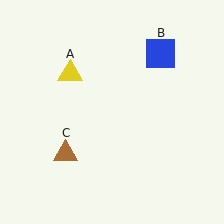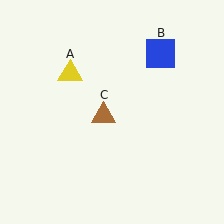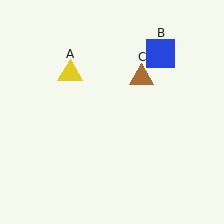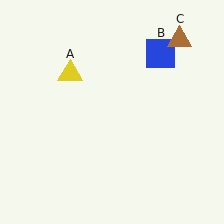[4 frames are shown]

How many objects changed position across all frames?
1 object changed position: brown triangle (object C).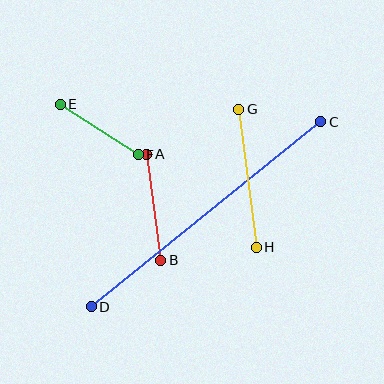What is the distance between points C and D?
The distance is approximately 295 pixels.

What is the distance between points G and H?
The distance is approximately 139 pixels.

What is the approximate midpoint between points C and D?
The midpoint is at approximately (206, 214) pixels.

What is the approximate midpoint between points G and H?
The midpoint is at approximately (247, 178) pixels.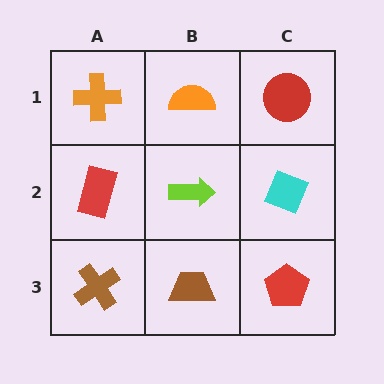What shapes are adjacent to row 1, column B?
A lime arrow (row 2, column B), an orange cross (row 1, column A), a red circle (row 1, column C).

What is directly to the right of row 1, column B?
A red circle.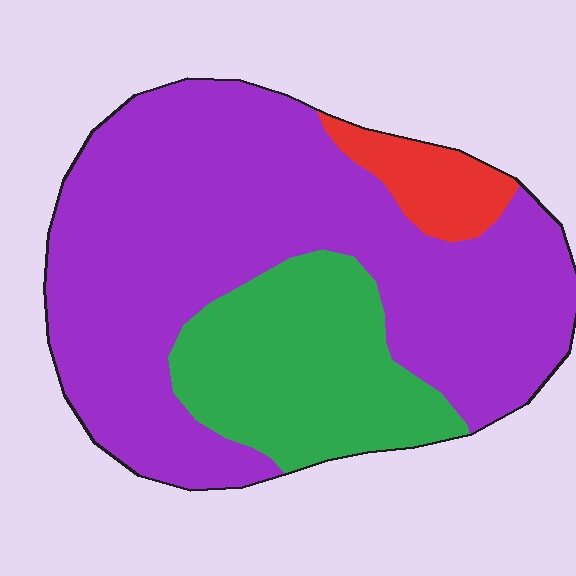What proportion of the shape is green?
Green covers 25% of the shape.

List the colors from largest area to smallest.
From largest to smallest: purple, green, red.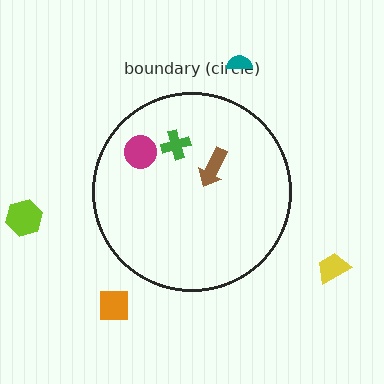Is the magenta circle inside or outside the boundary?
Inside.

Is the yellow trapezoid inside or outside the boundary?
Outside.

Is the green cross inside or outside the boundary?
Inside.